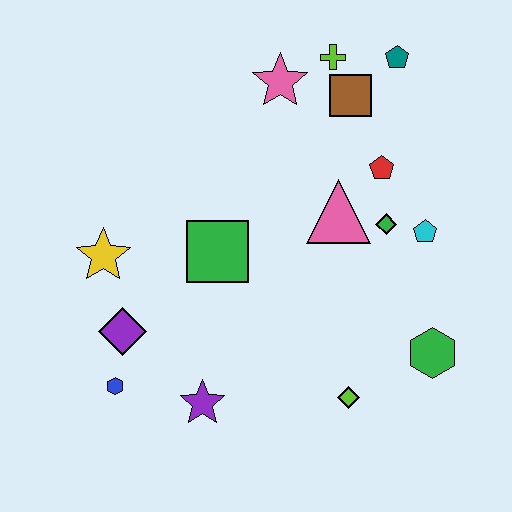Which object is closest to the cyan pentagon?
The green diamond is closest to the cyan pentagon.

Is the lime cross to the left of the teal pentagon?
Yes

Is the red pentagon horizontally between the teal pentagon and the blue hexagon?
Yes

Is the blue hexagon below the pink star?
Yes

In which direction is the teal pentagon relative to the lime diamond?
The teal pentagon is above the lime diamond.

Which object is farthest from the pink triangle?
The blue hexagon is farthest from the pink triangle.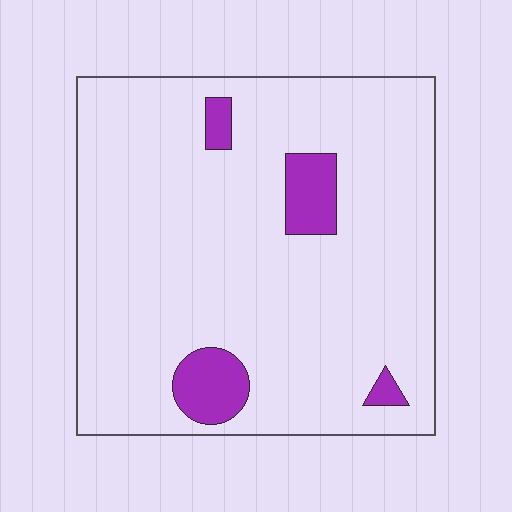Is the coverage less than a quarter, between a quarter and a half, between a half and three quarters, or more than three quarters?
Less than a quarter.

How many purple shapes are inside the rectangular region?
4.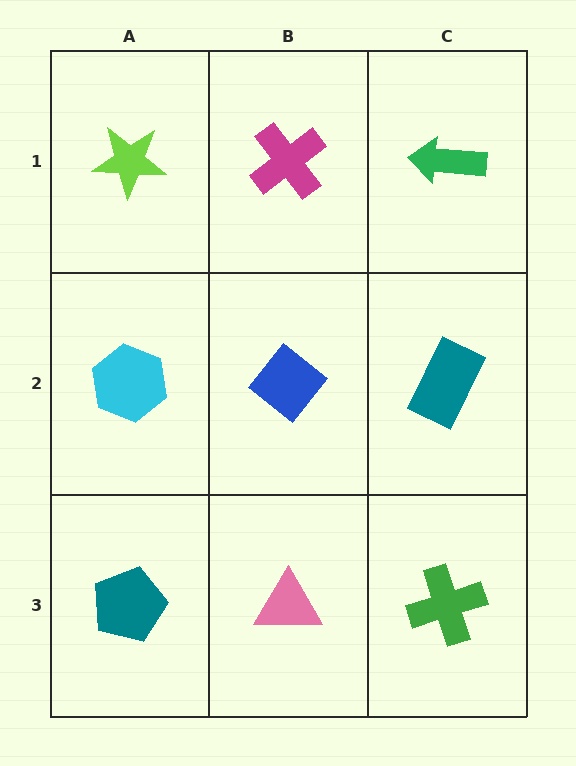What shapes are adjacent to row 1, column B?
A blue diamond (row 2, column B), a lime star (row 1, column A), a green arrow (row 1, column C).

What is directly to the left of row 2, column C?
A blue diamond.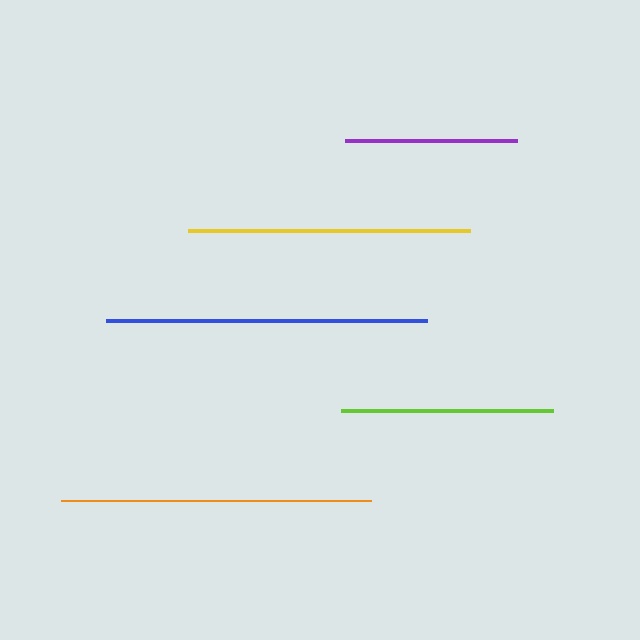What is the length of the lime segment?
The lime segment is approximately 212 pixels long.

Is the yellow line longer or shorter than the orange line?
The orange line is longer than the yellow line.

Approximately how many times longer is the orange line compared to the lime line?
The orange line is approximately 1.5 times the length of the lime line.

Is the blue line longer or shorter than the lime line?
The blue line is longer than the lime line.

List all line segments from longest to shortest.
From longest to shortest: blue, orange, yellow, lime, purple.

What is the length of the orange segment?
The orange segment is approximately 310 pixels long.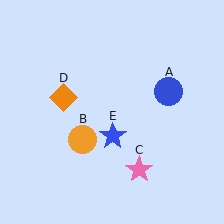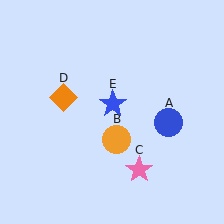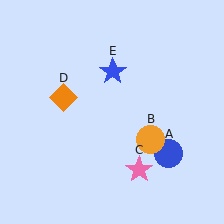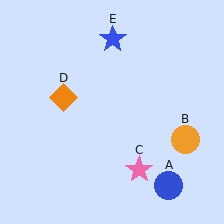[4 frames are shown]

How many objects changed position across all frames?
3 objects changed position: blue circle (object A), orange circle (object B), blue star (object E).